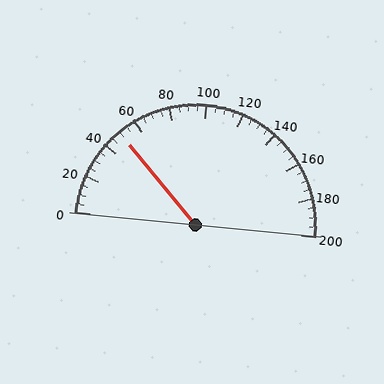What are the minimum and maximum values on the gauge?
The gauge ranges from 0 to 200.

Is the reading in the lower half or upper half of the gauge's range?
The reading is in the lower half of the range (0 to 200).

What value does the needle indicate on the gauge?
The needle indicates approximately 50.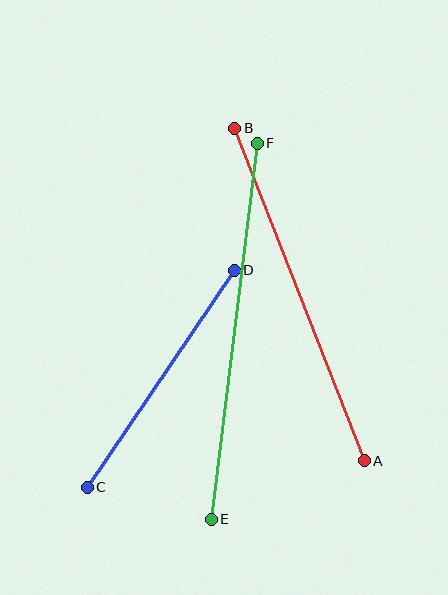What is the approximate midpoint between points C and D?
The midpoint is at approximately (161, 379) pixels.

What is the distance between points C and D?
The distance is approximately 262 pixels.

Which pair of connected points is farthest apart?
Points E and F are farthest apart.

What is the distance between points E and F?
The distance is approximately 379 pixels.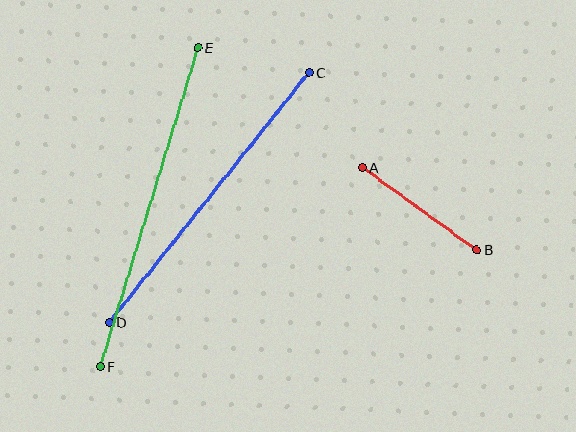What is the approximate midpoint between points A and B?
The midpoint is at approximately (419, 209) pixels.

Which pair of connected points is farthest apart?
Points E and F are farthest apart.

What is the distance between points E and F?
The distance is approximately 334 pixels.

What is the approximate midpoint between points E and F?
The midpoint is at approximately (149, 207) pixels.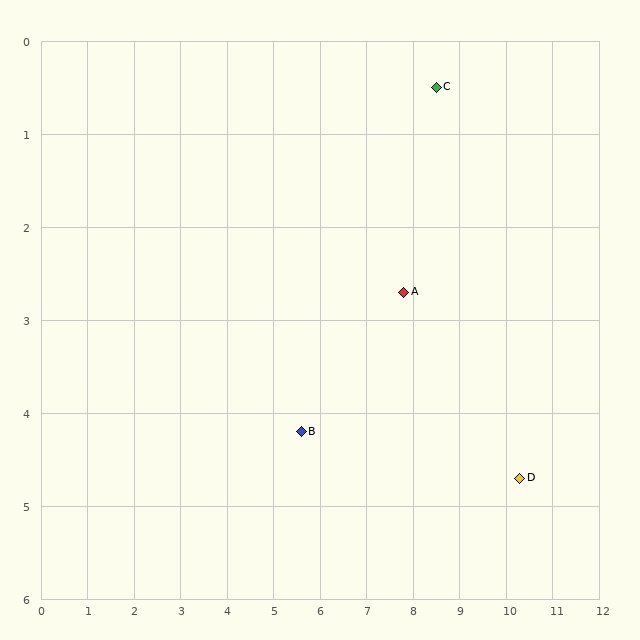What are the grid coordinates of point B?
Point B is at approximately (5.6, 4.2).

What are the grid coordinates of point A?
Point A is at approximately (7.8, 2.7).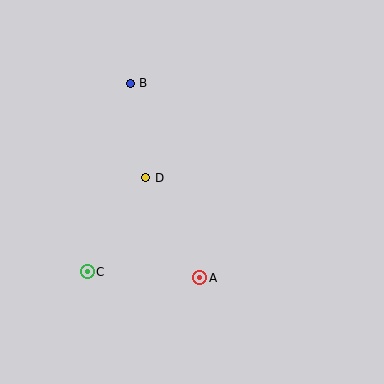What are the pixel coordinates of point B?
Point B is at (130, 83).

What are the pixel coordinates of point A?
Point A is at (200, 278).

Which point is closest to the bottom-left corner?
Point C is closest to the bottom-left corner.